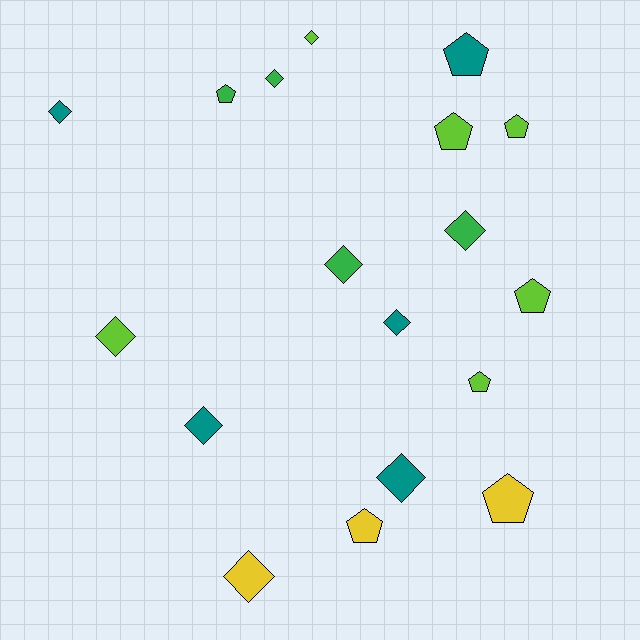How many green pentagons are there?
There is 1 green pentagon.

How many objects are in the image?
There are 18 objects.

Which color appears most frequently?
Lime, with 6 objects.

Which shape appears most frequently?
Diamond, with 10 objects.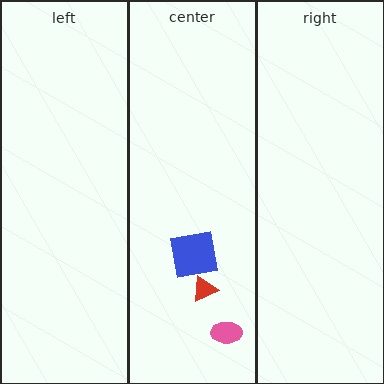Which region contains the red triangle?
The center region.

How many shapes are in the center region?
3.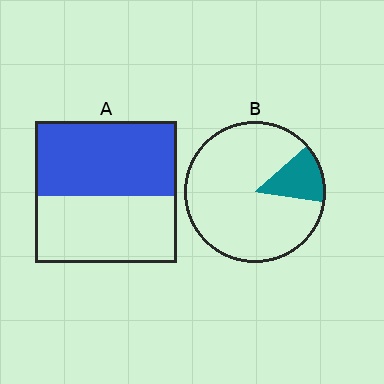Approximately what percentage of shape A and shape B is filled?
A is approximately 55% and B is approximately 15%.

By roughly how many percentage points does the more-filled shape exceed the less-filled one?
By roughly 40 percentage points (A over B).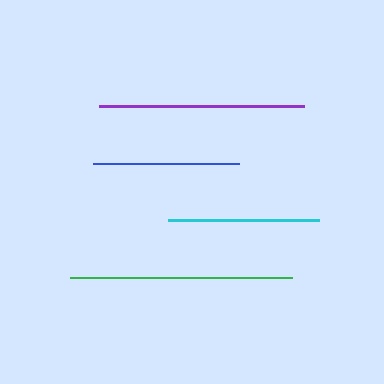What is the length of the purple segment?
The purple segment is approximately 205 pixels long.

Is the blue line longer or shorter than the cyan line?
The cyan line is longer than the blue line.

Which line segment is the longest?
The green line is the longest at approximately 222 pixels.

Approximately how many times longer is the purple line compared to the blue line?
The purple line is approximately 1.4 times the length of the blue line.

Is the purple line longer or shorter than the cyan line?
The purple line is longer than the cyan line.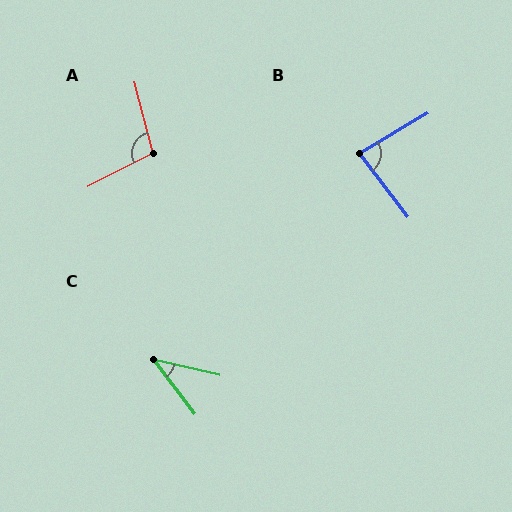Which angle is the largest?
A, at approximately 103 degrees.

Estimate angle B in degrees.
Approximately 83 degrees.